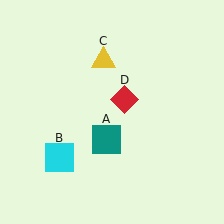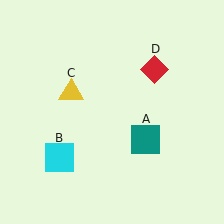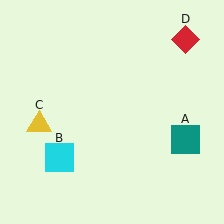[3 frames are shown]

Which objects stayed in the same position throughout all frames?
Cyan square (object B) remained stationary.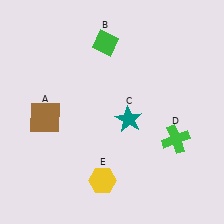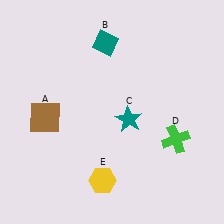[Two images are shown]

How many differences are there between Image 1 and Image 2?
There is 1 difference between the two images.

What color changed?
The diamond (B) changed from green in Image 1 to teal in Image 2.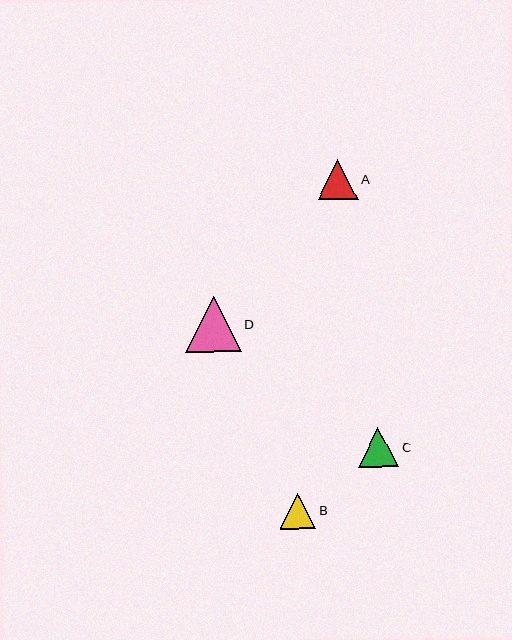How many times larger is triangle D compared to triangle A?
Triangle D is approximately 1.4 times the size of triangle A.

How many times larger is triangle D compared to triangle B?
Triangle D is approximately 1.5 times the size of triangle B.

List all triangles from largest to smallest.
From largest to smallest: D, C, A, B.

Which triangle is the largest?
Triangle D is the largest with a size of approximately 56 pixels.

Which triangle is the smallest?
Triangle B is the smallest with a size of approximately 36 pixels.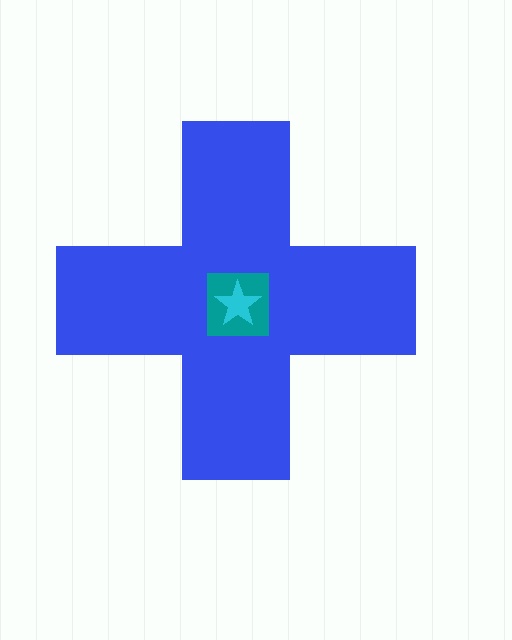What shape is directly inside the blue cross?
The teal square.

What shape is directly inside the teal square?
The cyan star.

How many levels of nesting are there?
3.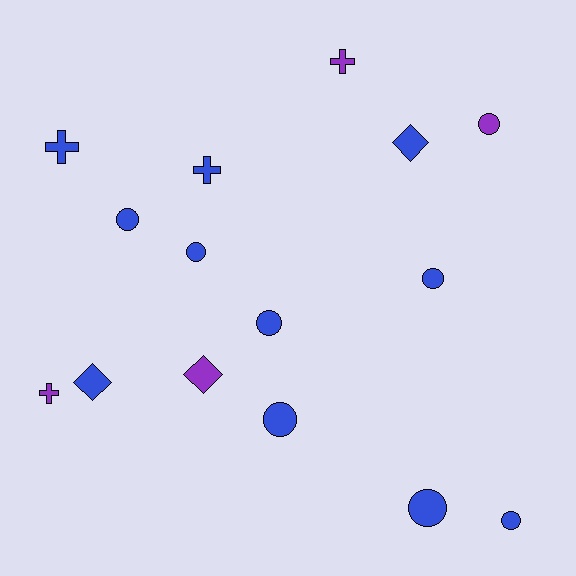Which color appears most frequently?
Blue, with 11 objects.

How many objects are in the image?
There are 15 objects.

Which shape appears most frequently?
Circle, with 8 objects.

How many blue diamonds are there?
There are 2 blue diamonds.